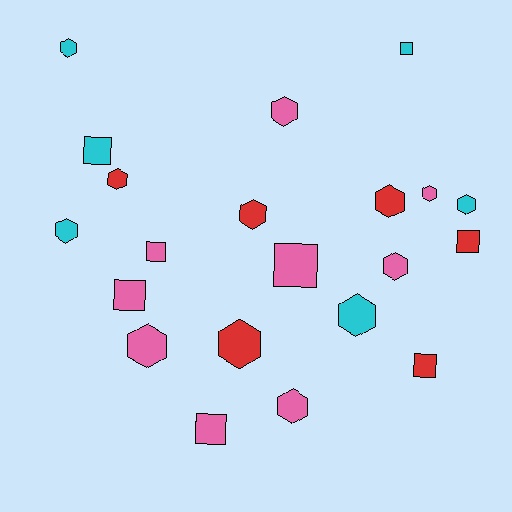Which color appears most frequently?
Pink, with 9 objects.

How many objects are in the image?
There are 21 objects.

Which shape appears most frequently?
Hexagon, with 13 objects.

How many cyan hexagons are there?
There are 4 cyan hexagons.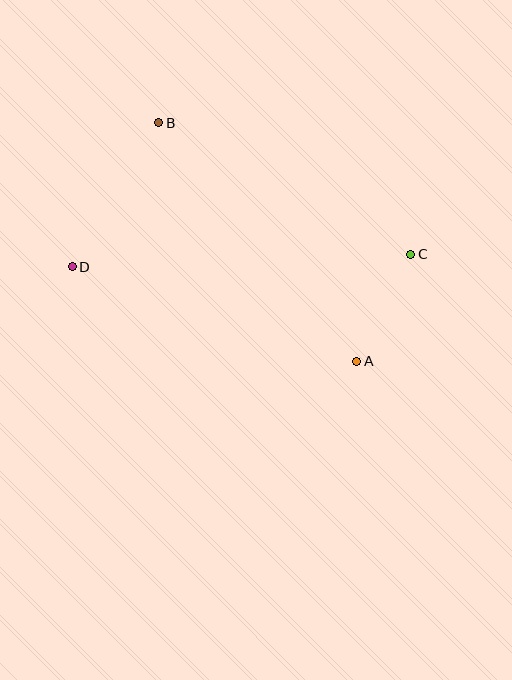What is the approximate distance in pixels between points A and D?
The distance between A and D is approximately 300 pixels.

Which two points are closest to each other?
Points A and C are closest to each other.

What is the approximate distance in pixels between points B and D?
The distance between B and D is approximately 168 pixels.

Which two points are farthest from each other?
Points C and D are farthest from each other.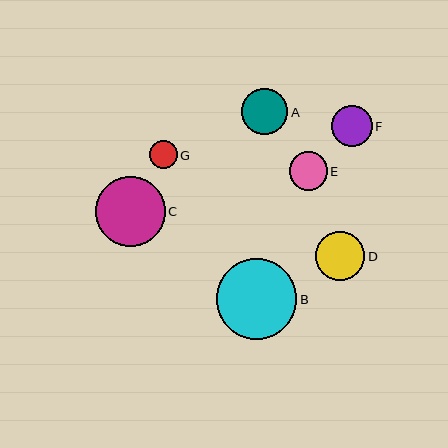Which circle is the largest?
Circle B is the largest with a size of approximately 81 pixels.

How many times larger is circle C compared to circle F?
Circle C is approximately 1.7 times the size of circle F.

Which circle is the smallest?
Circle G is the smallest with a size of approximately 28 pixels.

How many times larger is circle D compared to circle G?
Circle D is approximately 1.8 times the size of circle G.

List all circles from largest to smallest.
From largest to smallest: B, C, D, A, F, E, G.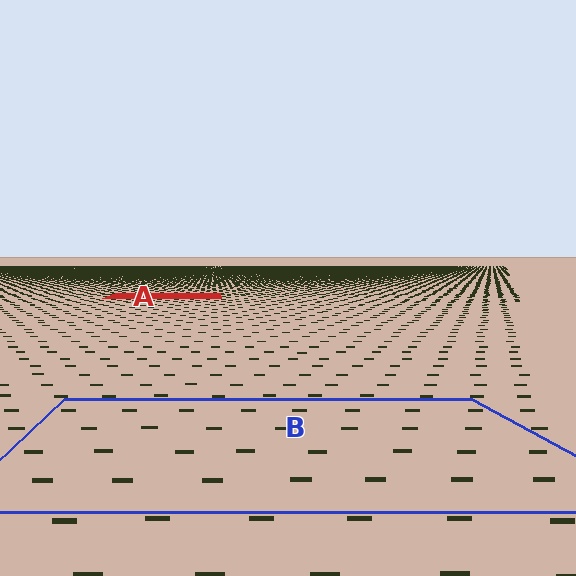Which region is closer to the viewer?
Region B is closer. The texture elements there are larger and more spread out.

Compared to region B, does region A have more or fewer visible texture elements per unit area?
Region A has more texture elements per unit area — they are packed more densely because it is farther away.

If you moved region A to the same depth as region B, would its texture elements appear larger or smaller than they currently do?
They would appear larger. At a closer depth, the same texture elements are projected at a bigger on-screen size.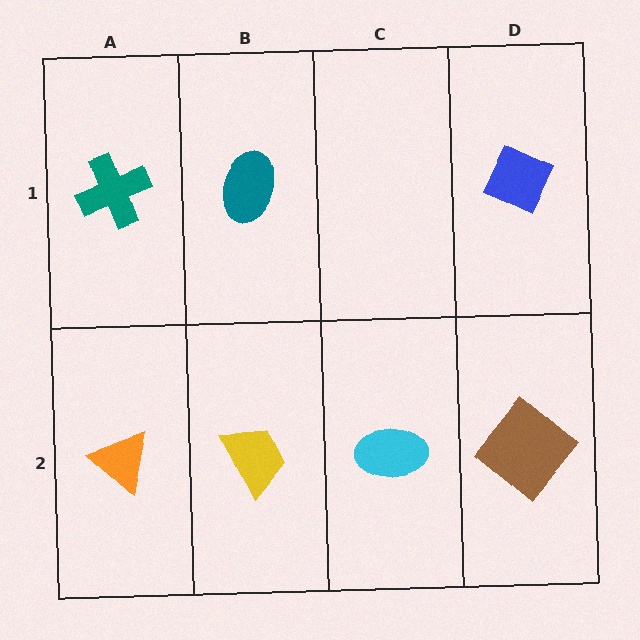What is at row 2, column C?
A cyan ellipse.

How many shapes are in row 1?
3 shapes.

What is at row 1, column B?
A teal ellipse.